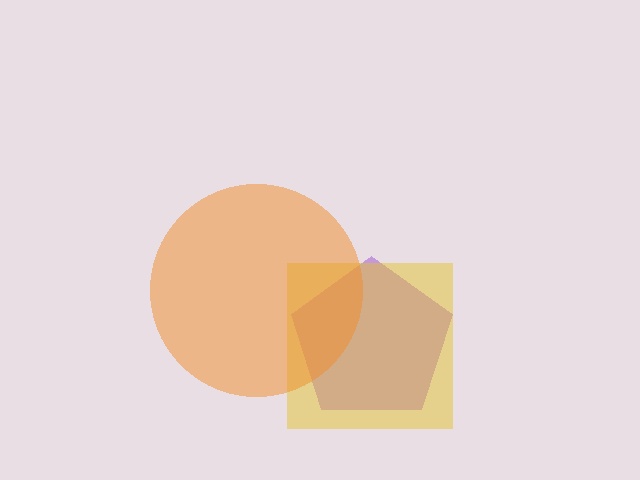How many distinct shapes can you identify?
There are 3 distinct shapes: a purple pentagon, a yellow square, an orange circle.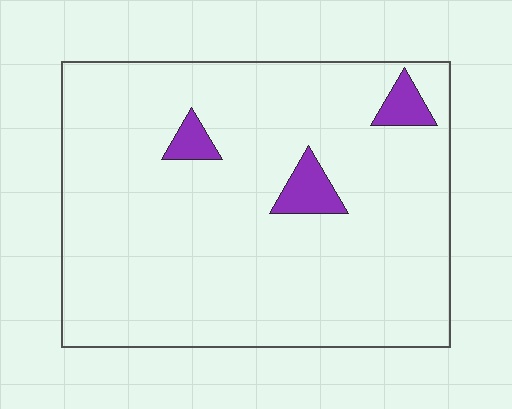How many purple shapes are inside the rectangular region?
3.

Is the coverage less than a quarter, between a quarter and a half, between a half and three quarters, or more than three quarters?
Less than a quarter.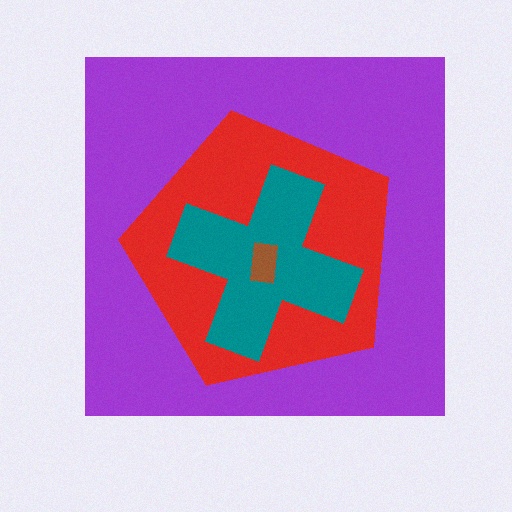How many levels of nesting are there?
4.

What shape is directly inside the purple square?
The red pentagon.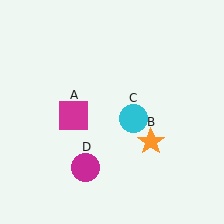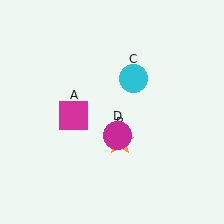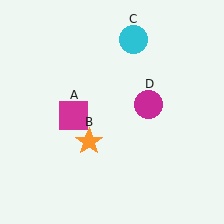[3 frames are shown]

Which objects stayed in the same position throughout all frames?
Magenta square (object A) remained stationary.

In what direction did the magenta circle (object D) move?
The magenta circle (object D) moved up and to the right.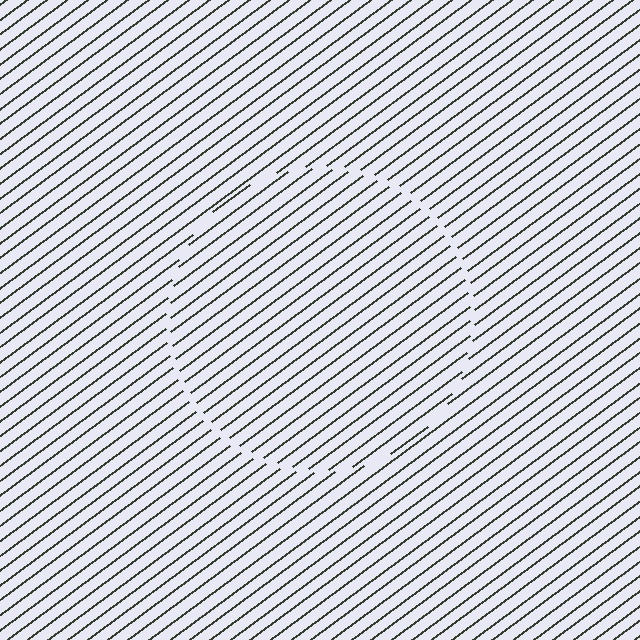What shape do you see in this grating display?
An illusory circle. The interior of the shape contains the same grating, shifted by half a period — the contour is defined by the phase discontinuity where line-ends from the inner and outer gratings abut.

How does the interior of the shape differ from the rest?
The interior of the shape contains the same grating, shifted by half a period — the contour is defined by the phase discontinuity where line-ends from the inner and outer gratings abut.